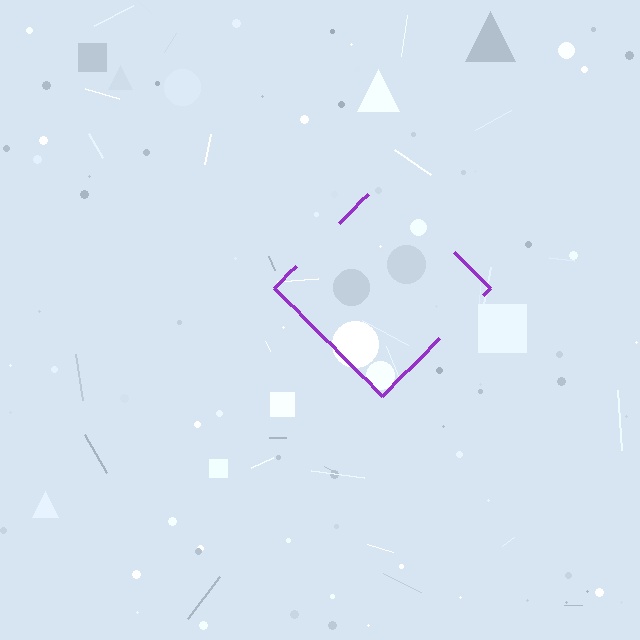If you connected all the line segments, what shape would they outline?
They would outline a diamond.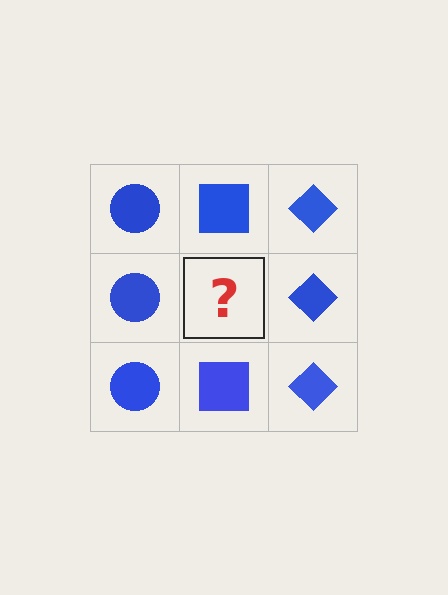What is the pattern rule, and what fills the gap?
The rule is that each column has a consistent shape. The gap should be filled with a blue square.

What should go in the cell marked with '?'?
The missing cell should contain a blue square.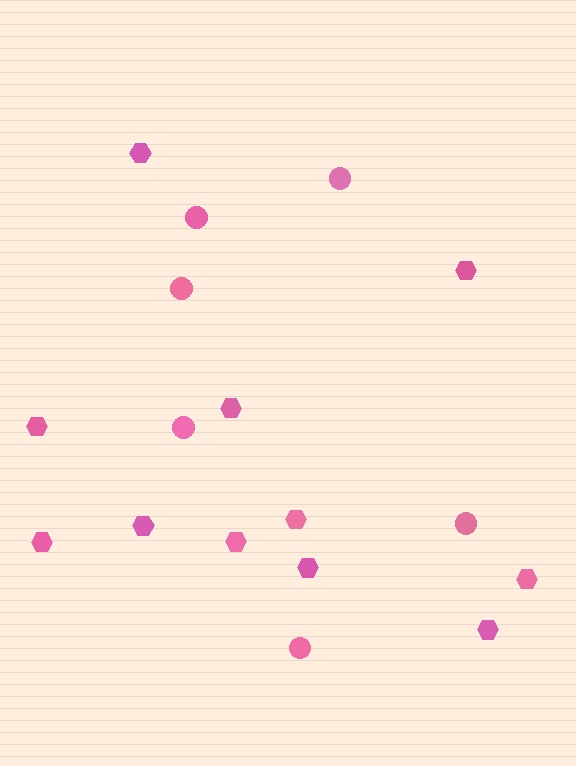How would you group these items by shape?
There are 2 groups: one group of circles (6) and one group of hexagons (11).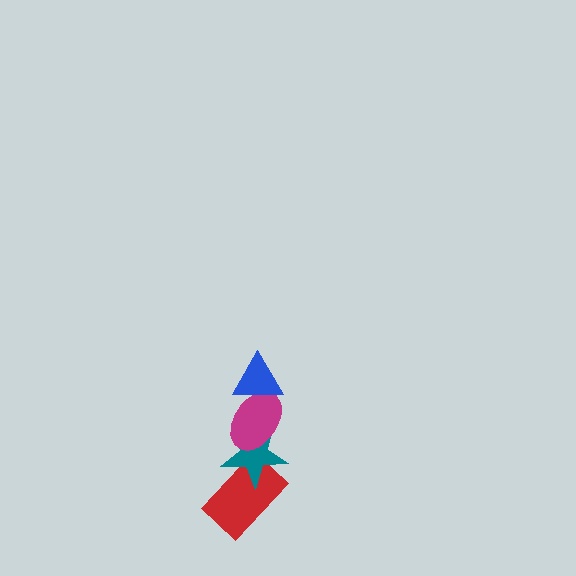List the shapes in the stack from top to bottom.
From top to bottom: the blue triangle, the magenta ellipse, the teal star, the red rectangle.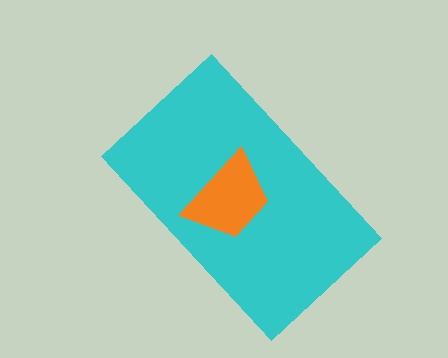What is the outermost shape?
The cyan rectangle.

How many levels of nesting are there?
2.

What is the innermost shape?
The orange trapezoid.